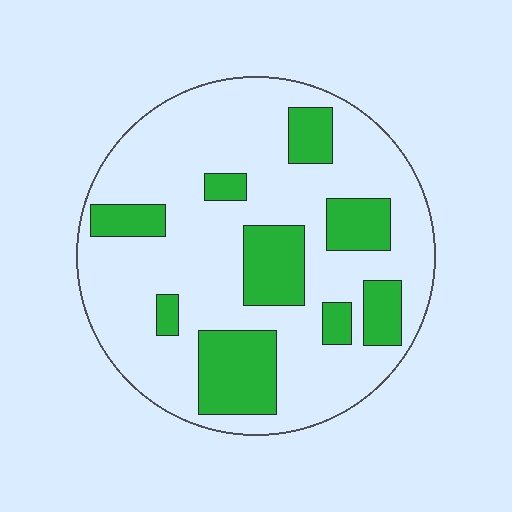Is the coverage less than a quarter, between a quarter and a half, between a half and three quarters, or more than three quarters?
Between a quarter and a half.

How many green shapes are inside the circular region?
9.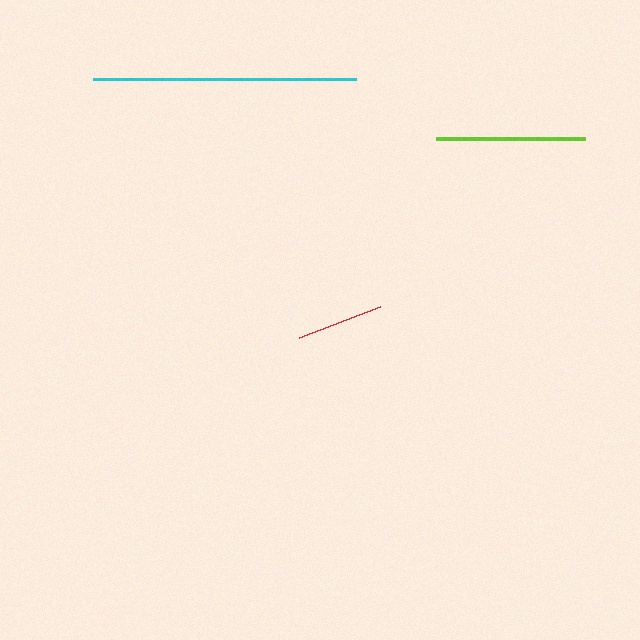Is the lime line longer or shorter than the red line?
The lime line is longer than the red line.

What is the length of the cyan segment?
The cyan segment is approximately 262 pixels long.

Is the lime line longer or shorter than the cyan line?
The cyan line is longer than the lime line.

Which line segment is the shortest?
The red line is the shortest at approximately 87 pixels.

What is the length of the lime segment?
The lime segment is approximately 149 pixels long.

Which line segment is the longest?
The cyan line is the longest at approximately 262 pixels.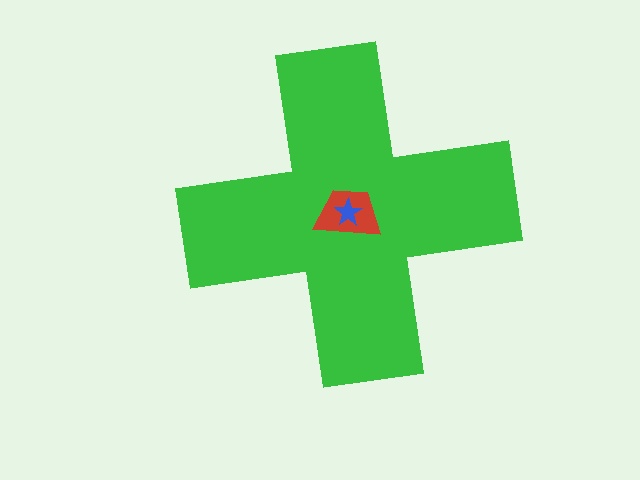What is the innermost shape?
The blue star.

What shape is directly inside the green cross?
The red trapezoid.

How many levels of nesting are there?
3.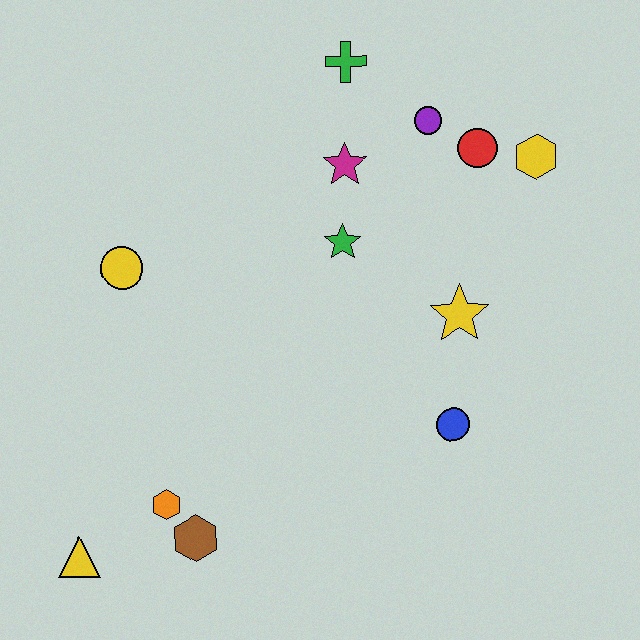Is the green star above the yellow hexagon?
No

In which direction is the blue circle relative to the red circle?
The blue circle is below the red circle.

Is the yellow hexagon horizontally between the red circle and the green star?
No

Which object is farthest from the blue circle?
The yellow triangle is farthest from the blue circle.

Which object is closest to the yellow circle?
The green star is closest to the yellow circle.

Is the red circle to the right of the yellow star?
Yes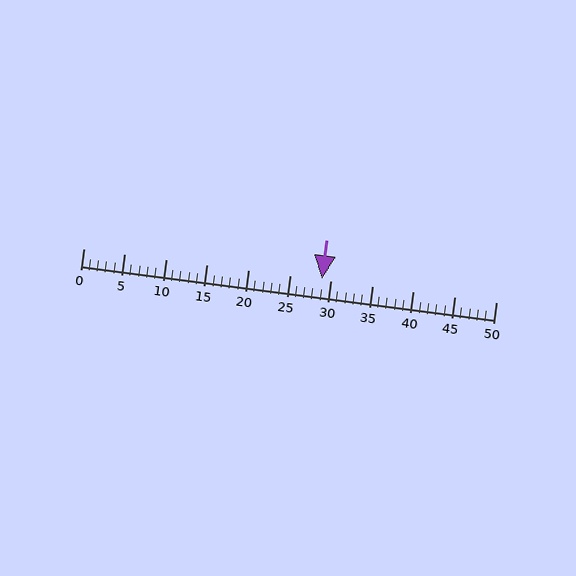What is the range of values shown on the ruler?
The ruler shows values from 0 to 50.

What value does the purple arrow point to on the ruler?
The purple arrow points to approximately 29.